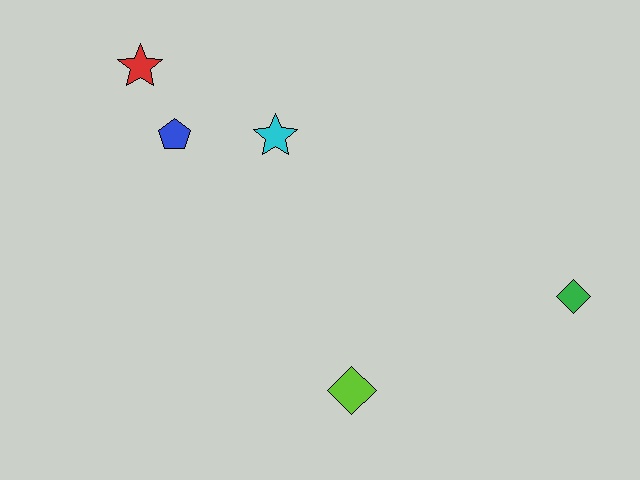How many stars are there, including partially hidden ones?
There are 2 stars.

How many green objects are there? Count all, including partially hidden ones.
There is 1 green object.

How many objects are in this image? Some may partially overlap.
There are 5 objects.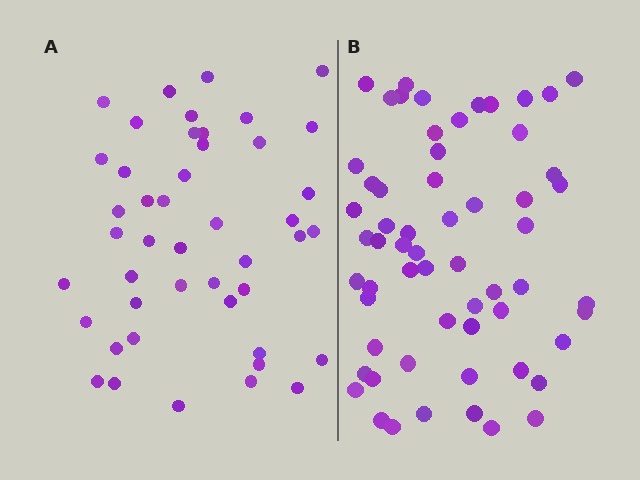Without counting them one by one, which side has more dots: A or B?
Region B (the right region) has more dots.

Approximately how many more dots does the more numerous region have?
Region B has approximately 15 more dots than region A.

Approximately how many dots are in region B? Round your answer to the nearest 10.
About 60 dots.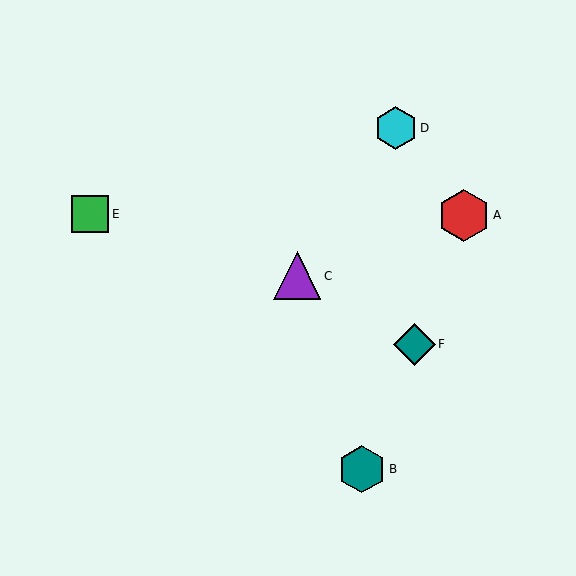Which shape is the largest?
The red hexagon (labeled A) is the largest.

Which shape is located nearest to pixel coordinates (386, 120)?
The cyan hexagon (labeled D) at (396, 128) is nearest to that location.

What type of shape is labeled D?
Shape D is a cyan hexagon.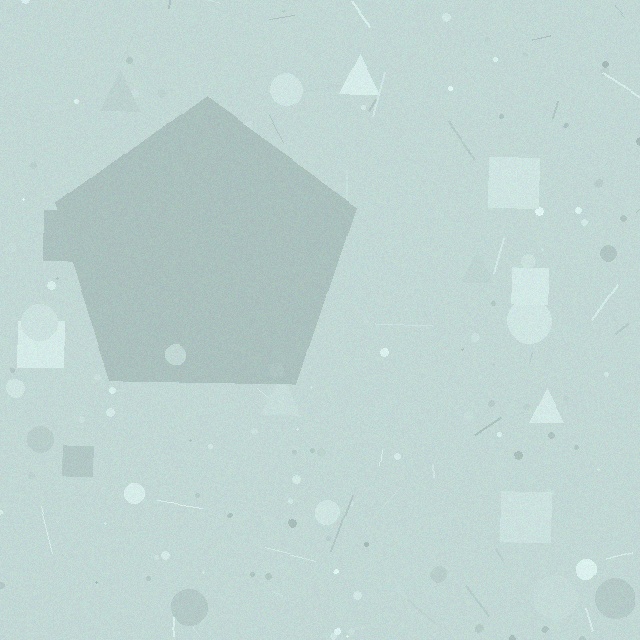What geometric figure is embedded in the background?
A pentagon is embedded in the background.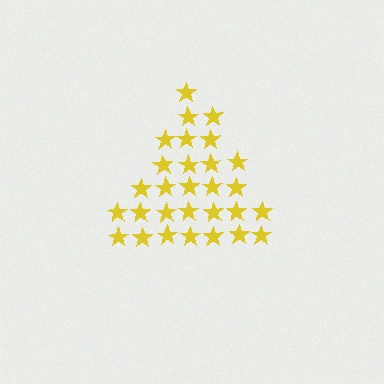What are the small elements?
The small elements are stars.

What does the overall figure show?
The overall figure shows a triangle.